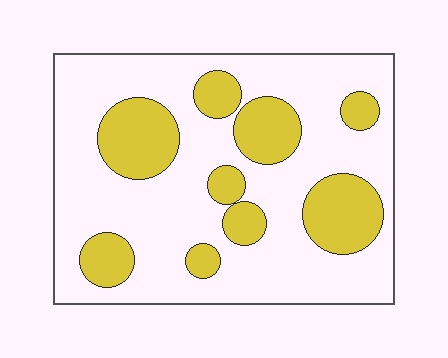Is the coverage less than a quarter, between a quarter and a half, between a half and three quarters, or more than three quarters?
Between a quarter and a half.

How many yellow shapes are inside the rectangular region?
9.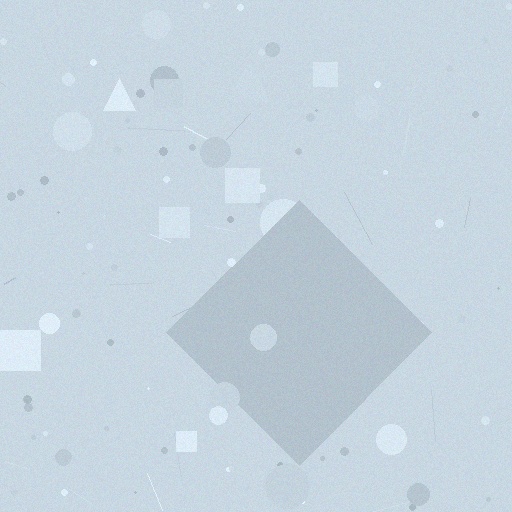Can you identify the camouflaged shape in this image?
The camouflaged shape is a diamond.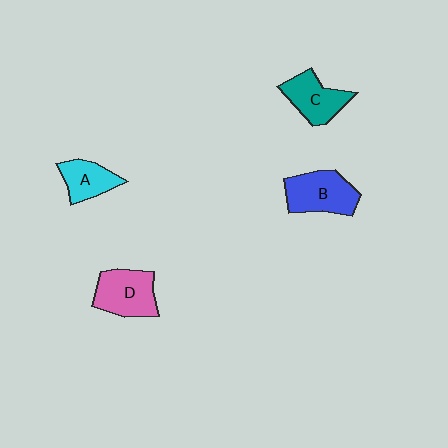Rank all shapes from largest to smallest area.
From largest to smallest: B (blue), D (pink), C (teal), A (cyan).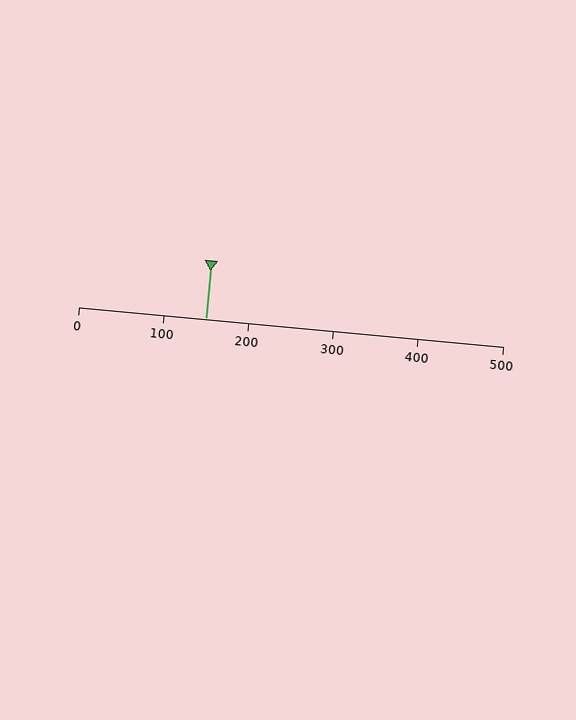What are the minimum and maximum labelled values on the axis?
The axis runs from 0 to 500.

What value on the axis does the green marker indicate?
The marker indicates approximately 150.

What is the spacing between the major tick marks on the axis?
The major ticks are spaced 100 apart.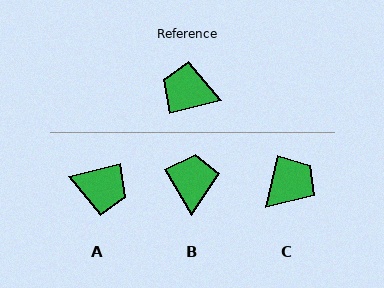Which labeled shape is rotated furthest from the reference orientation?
A, about 179 degrees away.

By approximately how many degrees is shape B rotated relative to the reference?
Approximately 75 degrees clockwise.